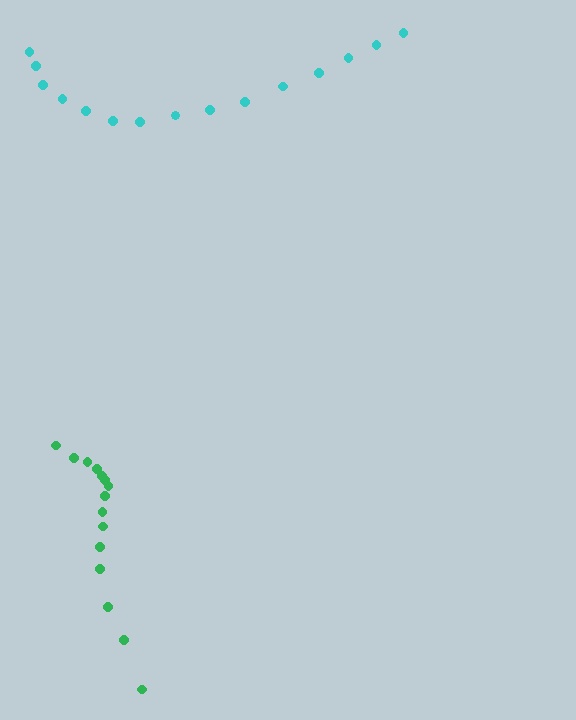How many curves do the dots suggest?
There are 2 distinct paths.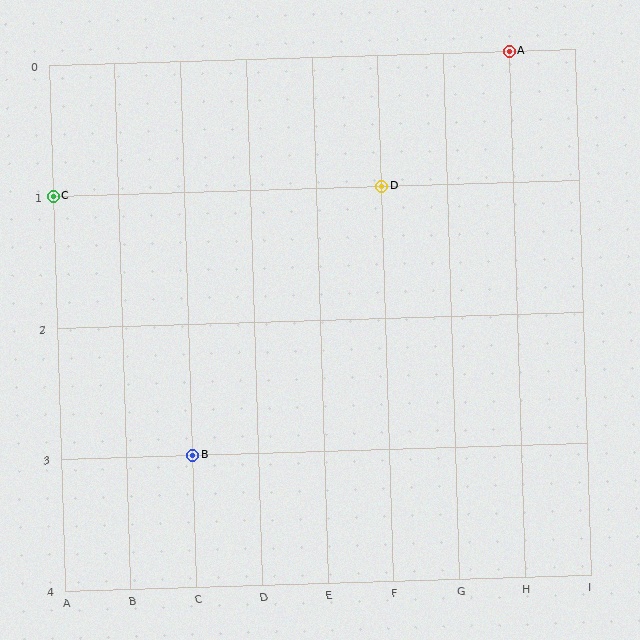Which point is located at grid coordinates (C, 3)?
Point B is at (C, 3).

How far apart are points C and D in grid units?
Points C and D are 5 columns apart.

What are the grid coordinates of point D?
Point D is at grid coordinates (F, 1).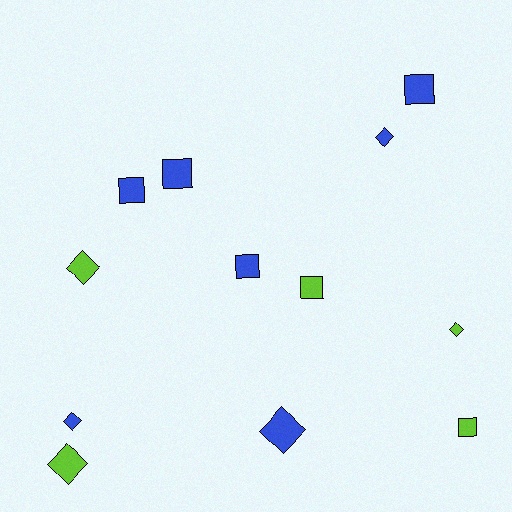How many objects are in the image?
There are 12 objects.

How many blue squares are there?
There are 4 blue squares.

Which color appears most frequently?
Blue, with 7 objects.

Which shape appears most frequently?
Diamond, with 6 objects.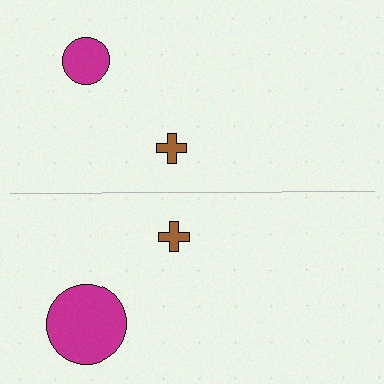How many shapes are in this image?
There are 4 shapes in this image.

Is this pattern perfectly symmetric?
No, the pattern is not perfectly symmetric. The magenta circle on the bottom side has a different size than its mirror counterpart.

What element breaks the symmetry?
The magenta circle on the bottom side has a different size than its mirror counterpart.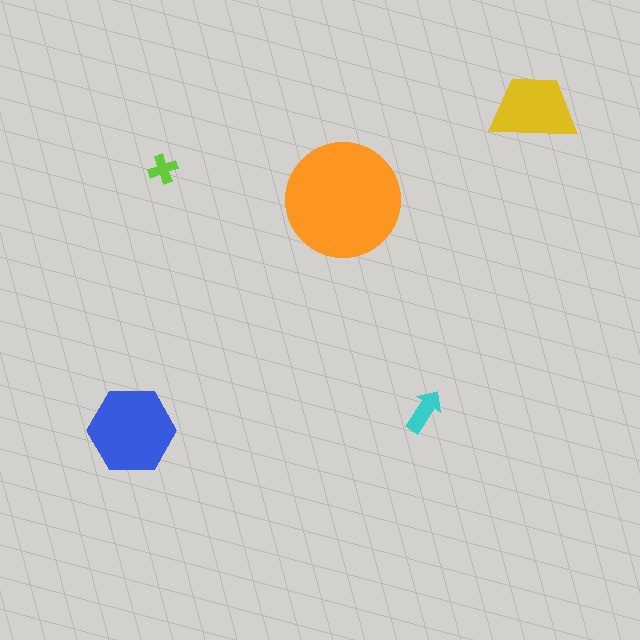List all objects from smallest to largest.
The lime cross, the cyan arrow, the yellow trapezoid, the blue hexagon, the orange circle.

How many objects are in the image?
There are 5 objects in the image.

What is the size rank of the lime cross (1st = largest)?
5th.